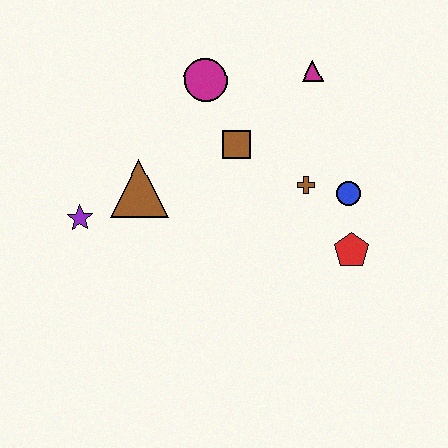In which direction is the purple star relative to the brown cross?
The purple star is to the left of the brown cross.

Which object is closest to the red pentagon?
The blue circle is closest to the red pentagon.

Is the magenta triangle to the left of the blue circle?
Yes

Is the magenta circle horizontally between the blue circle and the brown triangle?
Yes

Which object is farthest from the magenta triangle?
The purple star is farthest from the magenta triangle.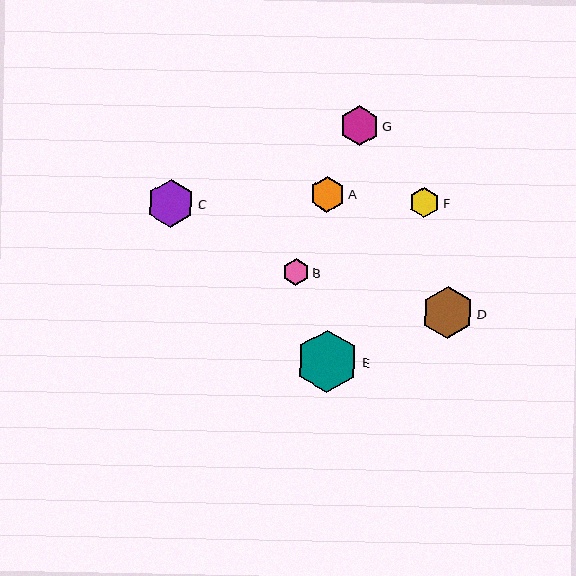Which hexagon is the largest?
Hexagon E is the largest with a size of approximately 62 pixels.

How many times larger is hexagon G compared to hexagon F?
Hexagon G is approximately 1.3 times the size of hexagon F.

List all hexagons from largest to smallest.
From largest to smallest: E, D, C, G, A, F, B.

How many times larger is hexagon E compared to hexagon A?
Hexagon E is approximately 1.8 times the size of hexagon A.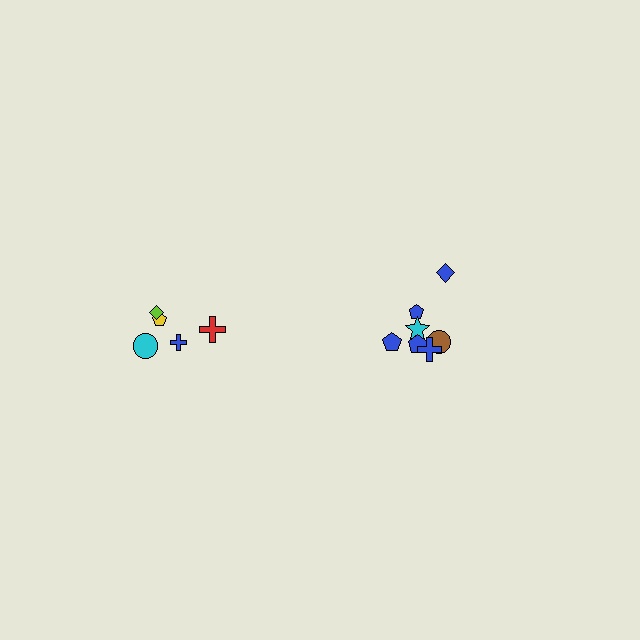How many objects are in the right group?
There are 7 objects.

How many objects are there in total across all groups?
There are 12 objects.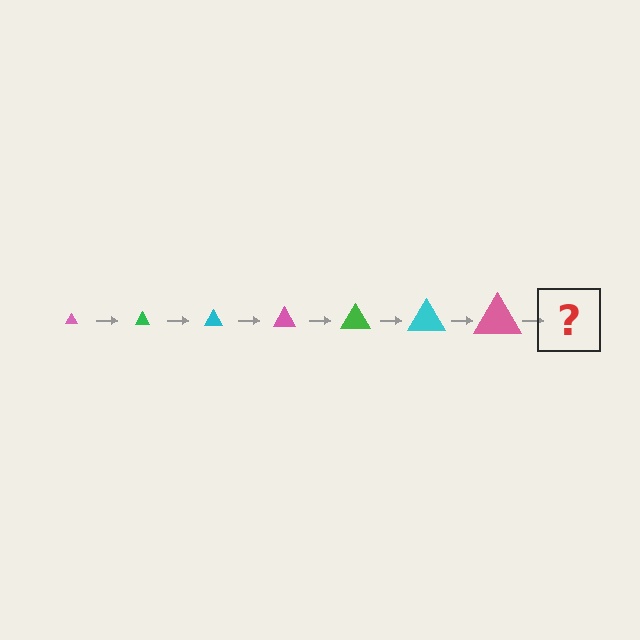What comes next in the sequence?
The next element should be a green triangle, larger than the previous one.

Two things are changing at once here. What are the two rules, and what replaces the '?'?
The two rules are that the triangle grows larger each step and the color cycles through pink, green, and cyan. The '?' should be a green triangle, larger than the previous one.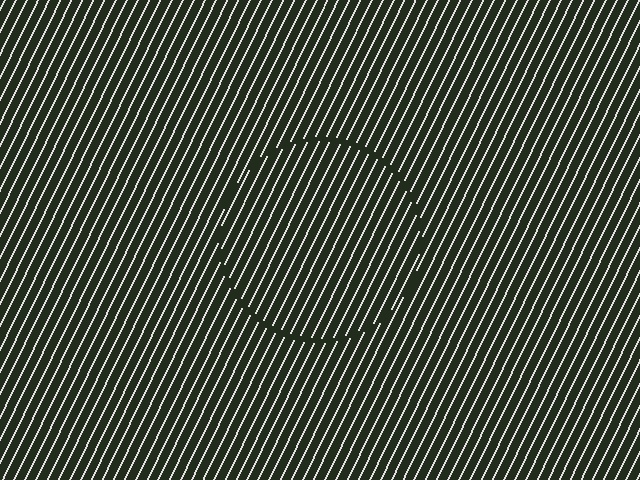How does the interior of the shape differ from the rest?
The interior of the shape contains the same grating, shifted by half a period — the contour is defined by the phase discontinuity where line-ends from the inner and outer gratings abut.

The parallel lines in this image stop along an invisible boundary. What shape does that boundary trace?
An illusory circle. The interior of the shape contains the same grating, shifted by half a period — the contour is defined by the phase discontinuity where line-ends from the inner and outer gratings abut.